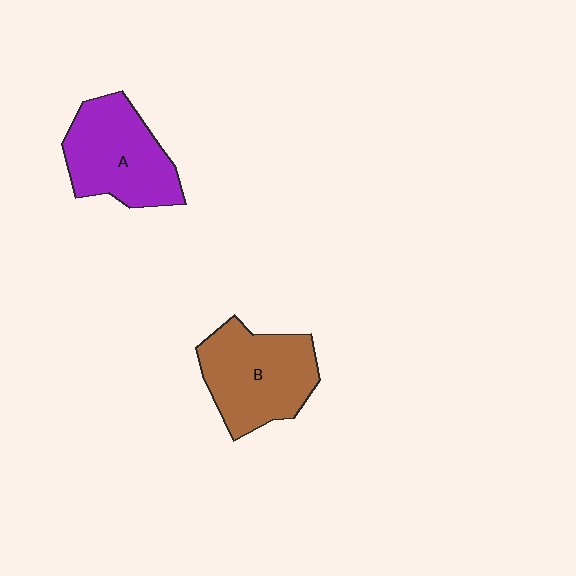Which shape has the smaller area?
Shape A (purple).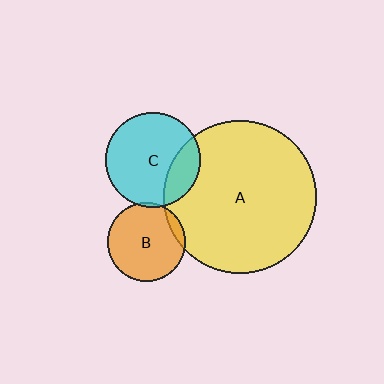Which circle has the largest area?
Circle A (yellow).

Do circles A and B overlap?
Yes.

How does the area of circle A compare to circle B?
Approximately 3.8 times.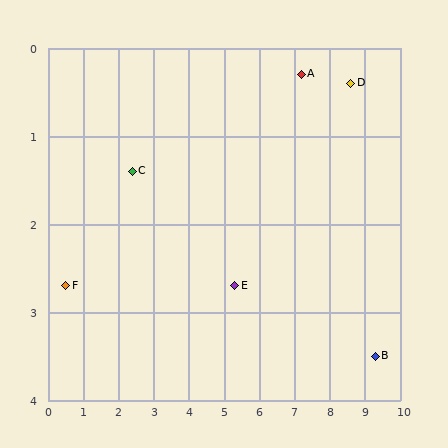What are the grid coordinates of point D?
Point D is at approximately (8.6, 0.4).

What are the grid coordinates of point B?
Point B is at approximately (9.3, 3.5).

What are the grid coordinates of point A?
Point A is at approximately (7.2, 0.3).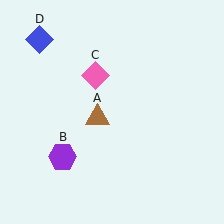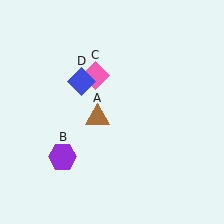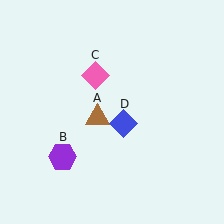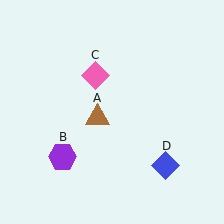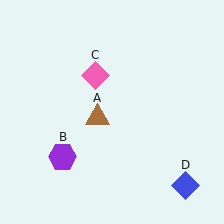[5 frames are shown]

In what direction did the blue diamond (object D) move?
The blue diamond (object D) moved down and to the right.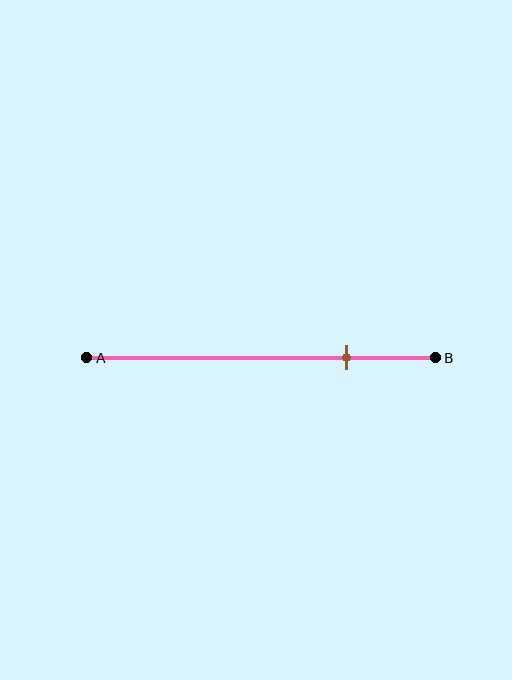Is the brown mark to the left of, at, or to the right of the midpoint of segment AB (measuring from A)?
The brown mark is to the right of the midpoint of segment AB.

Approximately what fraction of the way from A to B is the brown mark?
The brown mark is approximately 75% of the way from A to B.